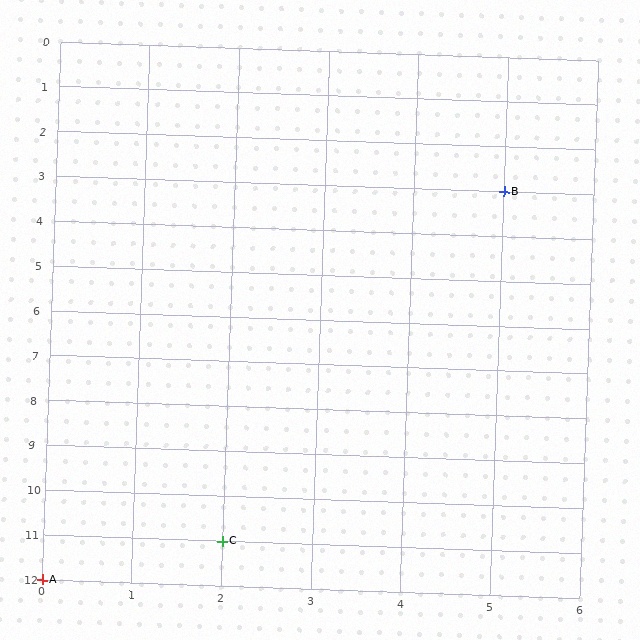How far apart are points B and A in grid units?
Points B and A are 5 columns and 9 rows apart (about 10.3 grid units diagonally).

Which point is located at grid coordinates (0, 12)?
Point A is at (0, 12).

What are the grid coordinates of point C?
Point C is at grid coordinates (2, 11).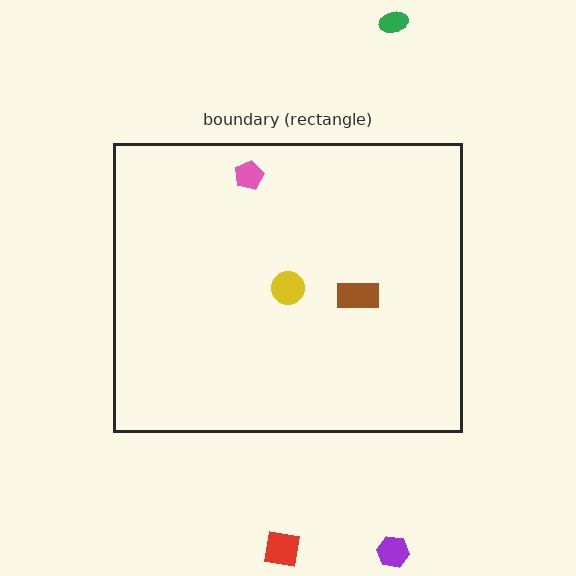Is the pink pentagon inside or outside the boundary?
Inside.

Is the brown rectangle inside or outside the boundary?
Inside.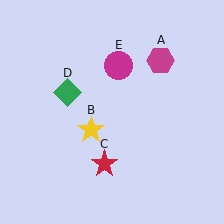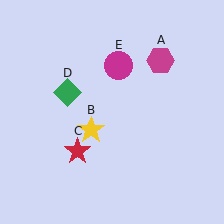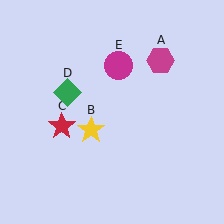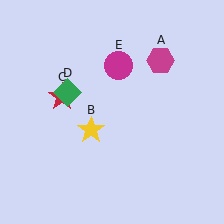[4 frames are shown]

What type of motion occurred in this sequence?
The red star (object C) rotated clockwise around the center of the scene.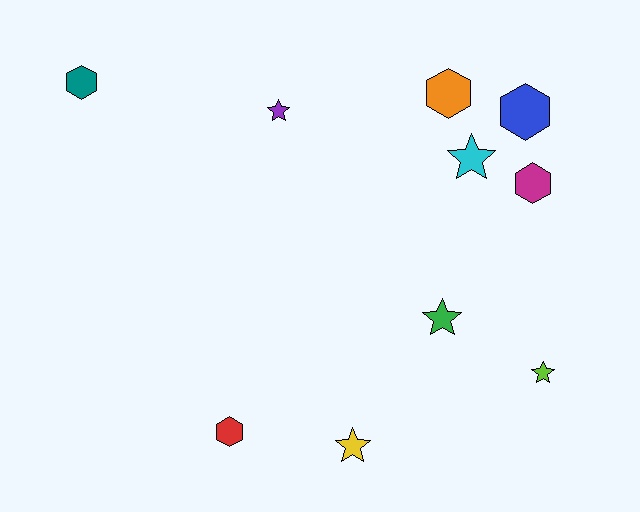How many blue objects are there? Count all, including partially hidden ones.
There is 1 blue object.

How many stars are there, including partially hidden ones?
There are 5 stars.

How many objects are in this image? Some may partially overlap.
There are 10 objects.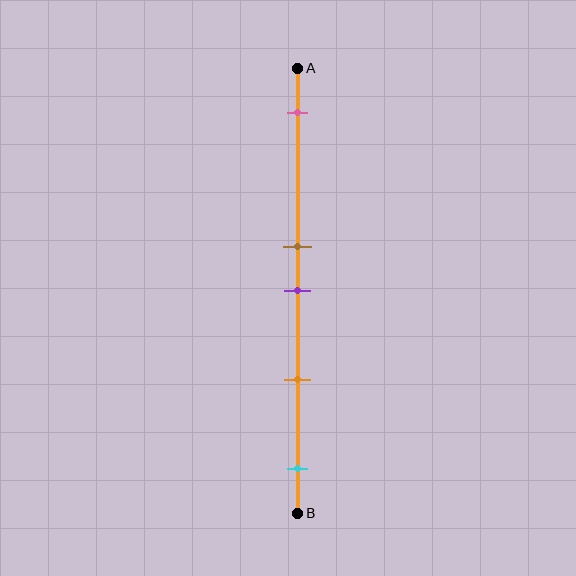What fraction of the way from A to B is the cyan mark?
The cyan mark is approximately 90% (0.9) of the way from A to B.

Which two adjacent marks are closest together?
The brown and purple marks are the closest adjacent pair.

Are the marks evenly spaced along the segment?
No, the marks are not evenly spaced.